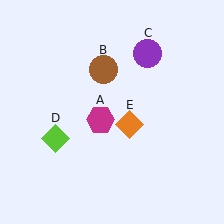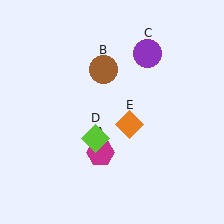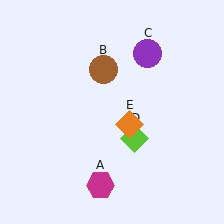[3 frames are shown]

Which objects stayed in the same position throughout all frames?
Brown circle (object B) and purple circle (object C) and orange diamond (object E) remained stationary.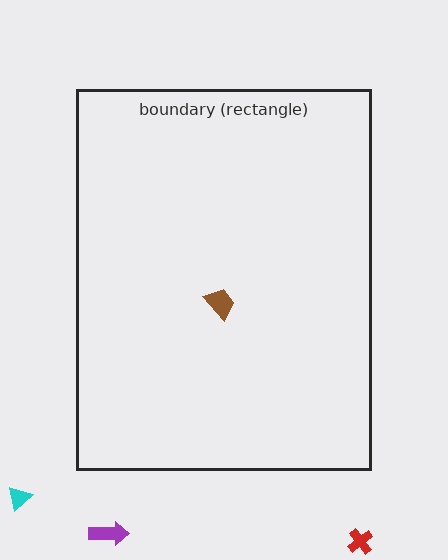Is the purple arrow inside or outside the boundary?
Outside.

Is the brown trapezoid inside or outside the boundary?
Inside.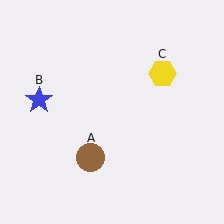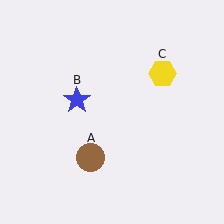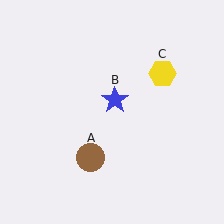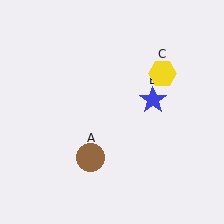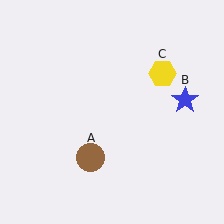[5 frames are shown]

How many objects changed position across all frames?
1 object changed position: blue star (object B).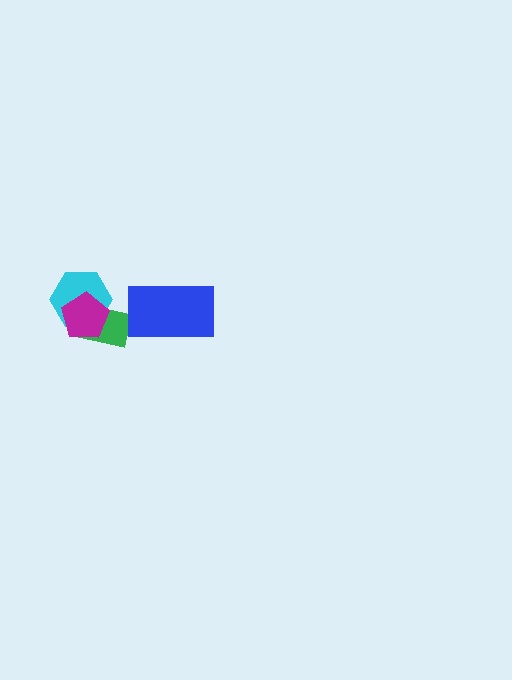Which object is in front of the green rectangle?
The magenta pentagon is in front of the green rectangle.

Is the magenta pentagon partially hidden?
No, no other shape covers it.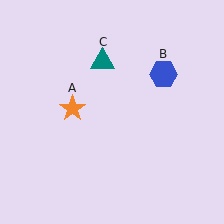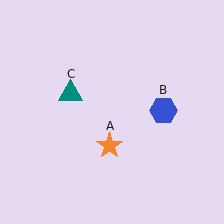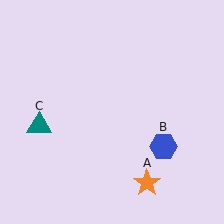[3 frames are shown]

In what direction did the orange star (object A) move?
The orange star (object A) moved down and to the right.